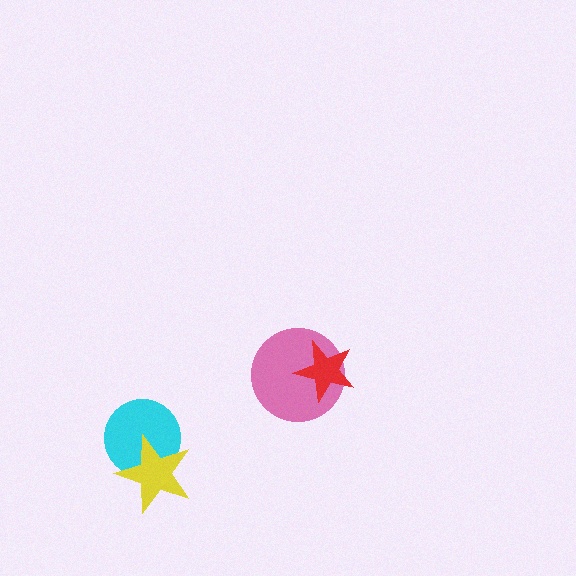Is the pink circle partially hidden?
Yes, it is partially covered by another shape.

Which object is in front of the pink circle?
The red star is in front of the pink circle.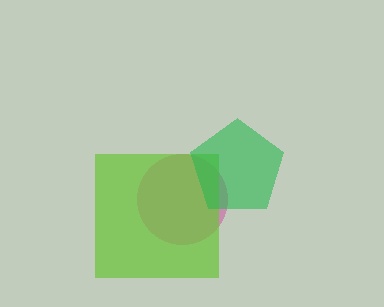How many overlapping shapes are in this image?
There are 3 overlapping shapes in the image.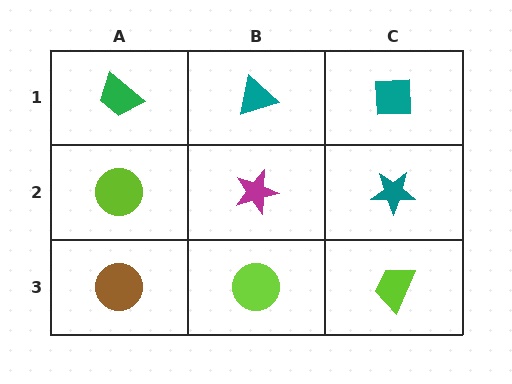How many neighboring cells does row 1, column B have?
3.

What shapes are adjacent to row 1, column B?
A magenta star (row 2, column B), a green trapezoid (row 1, column A), a teal square (row 1, column C).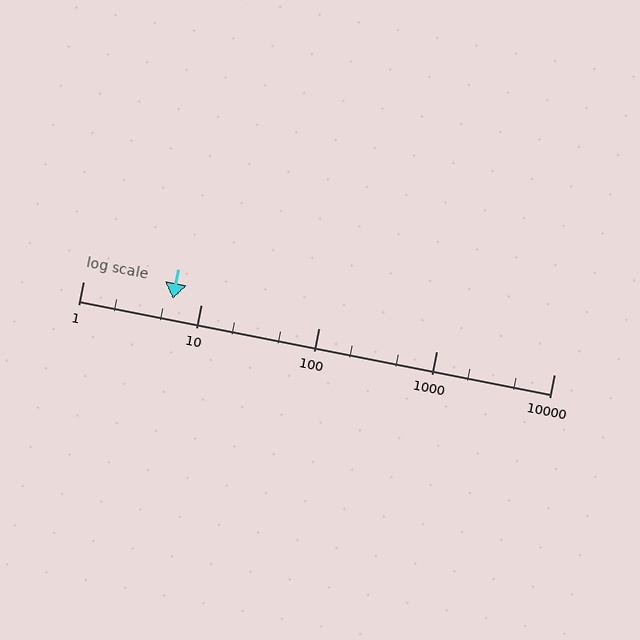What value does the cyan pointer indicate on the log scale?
The pointer indicates approximately 5.8.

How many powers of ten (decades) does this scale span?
The scale spans 4 decades, from 1 to 10000.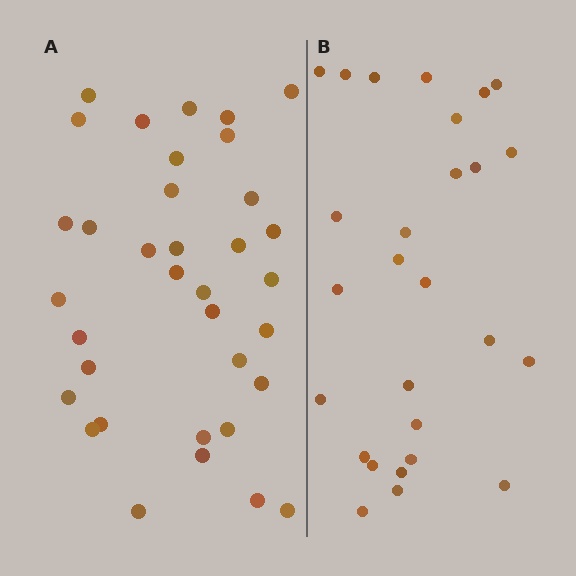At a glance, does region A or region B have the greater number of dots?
Region A (the left region) has more dots.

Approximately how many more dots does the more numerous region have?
Region A has roughly 8 or so more dots than region B.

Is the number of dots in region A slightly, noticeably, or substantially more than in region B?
Region A has noticeably more, but not dramatically so. The ratio is roughly 1.3 to 1.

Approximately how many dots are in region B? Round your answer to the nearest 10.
About 30 dots. (The exact count is 27, which rounds to 30.)